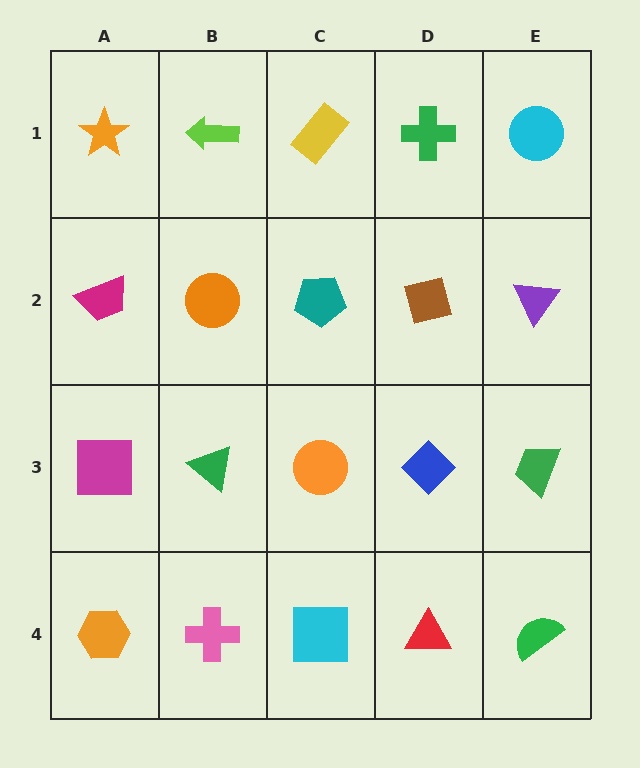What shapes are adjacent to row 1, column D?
A brown square (row 2, column D), a yellow rectangle (row 1, column C), a cyan circle (row 1, column E).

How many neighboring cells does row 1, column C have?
3.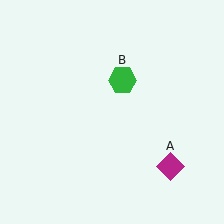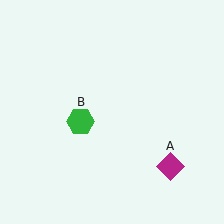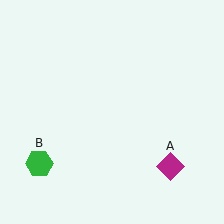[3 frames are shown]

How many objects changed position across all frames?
1 object changed position: green hexagon (object B).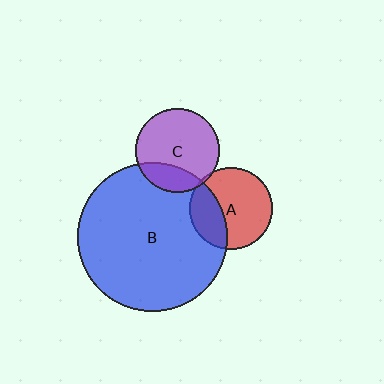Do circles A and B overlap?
Yes.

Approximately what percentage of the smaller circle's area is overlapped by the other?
Approximately 30%.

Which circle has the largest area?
Circle B (blue).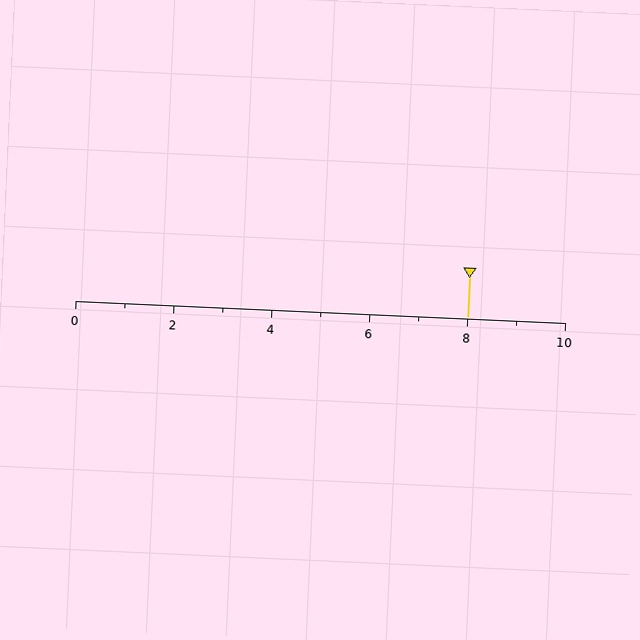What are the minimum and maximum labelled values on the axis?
The axis runs from 0 to 10.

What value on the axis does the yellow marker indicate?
The marker indicates approximately 8.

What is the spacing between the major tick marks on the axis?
The major ticks are spaced 2 apart.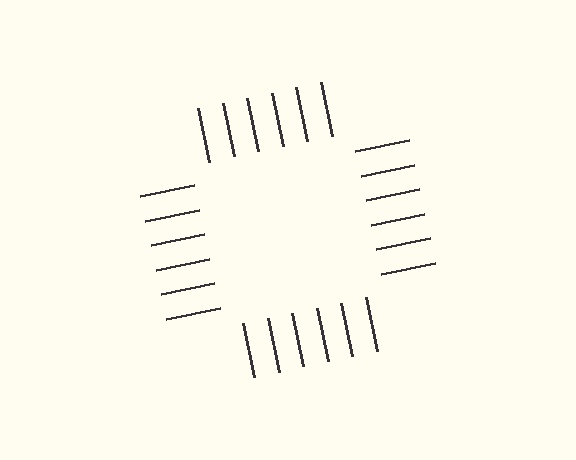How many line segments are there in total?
24 — 6 along each of the 4 edges.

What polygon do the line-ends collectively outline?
An illusory square — the line segments terminate on its edges but no continuous stroke is drawn.